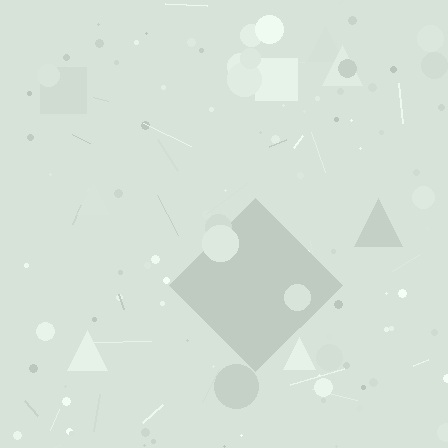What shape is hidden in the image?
A diamond is hidden in the image.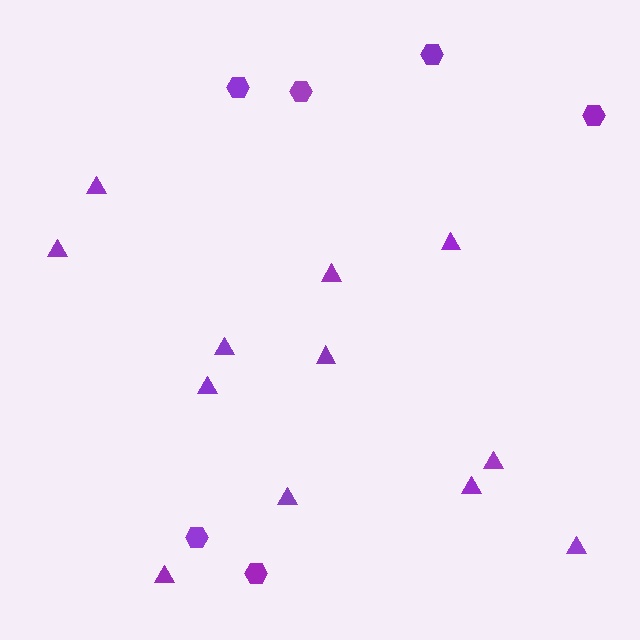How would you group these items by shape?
There are 2 groups: one group of hexagons (6) and one group of triangles (12).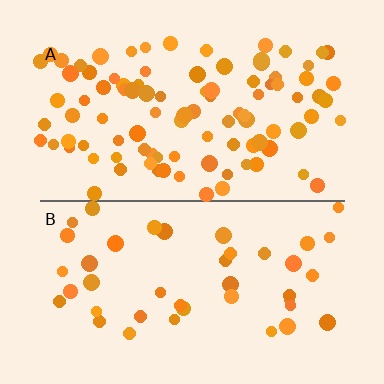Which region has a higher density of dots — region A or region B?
A (the top).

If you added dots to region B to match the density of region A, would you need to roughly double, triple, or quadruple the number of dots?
Approximately double.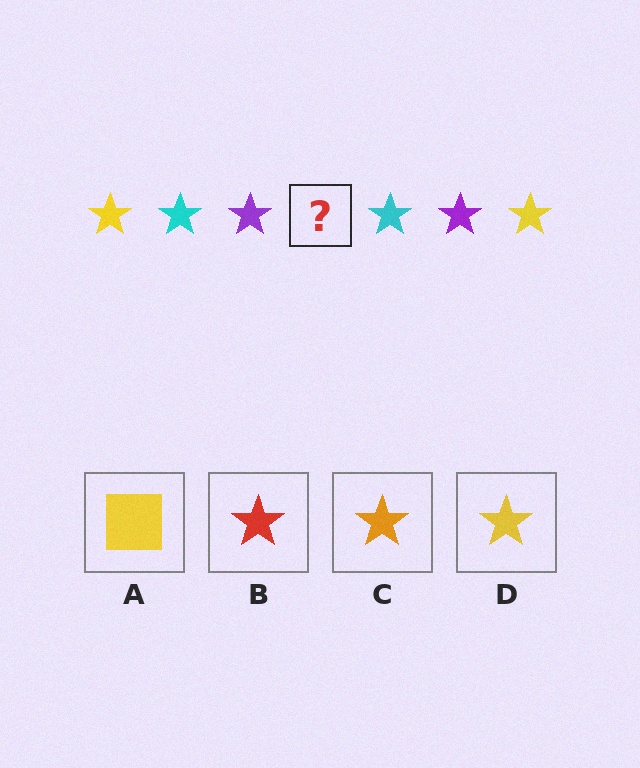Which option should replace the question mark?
Option D.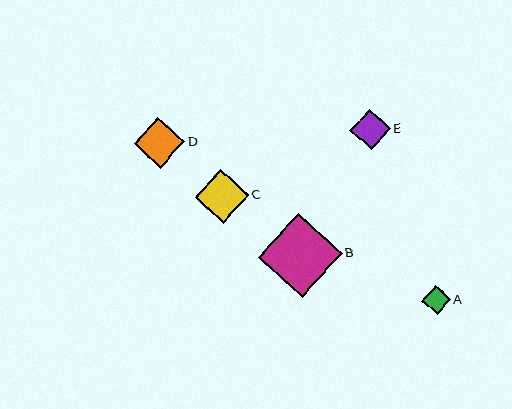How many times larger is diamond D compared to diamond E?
Diamond D is approximately 1.2 times the size of diamond E.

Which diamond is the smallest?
Diamond A is the smallest with a size of approximately 28 pixels.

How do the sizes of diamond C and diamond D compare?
Diamond C and diamond D are approximately the same size.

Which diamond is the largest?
Diamond B is the largest with a size of approximately 84 pixels.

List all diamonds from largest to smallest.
From largest to smallest: B, C, D, E, A.